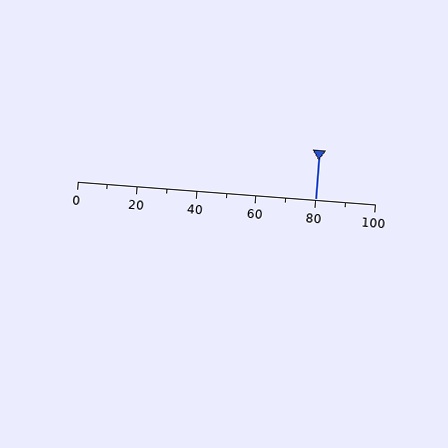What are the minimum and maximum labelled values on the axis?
The axis runs from 0 to 100.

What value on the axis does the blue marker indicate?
The marker indicates approximately 80.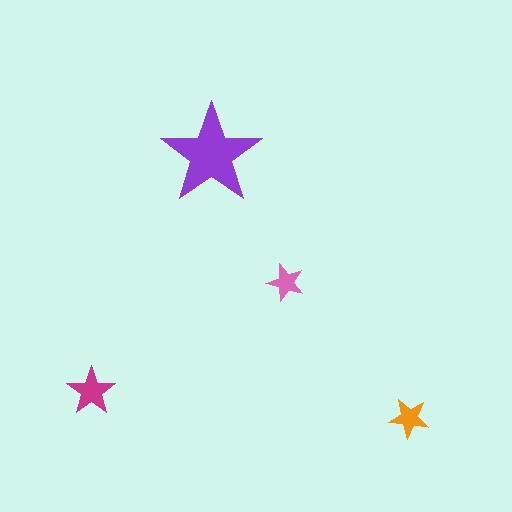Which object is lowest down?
The orange star is bottommost.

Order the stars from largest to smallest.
the purple one, the magenta one, the orange one, the pink one.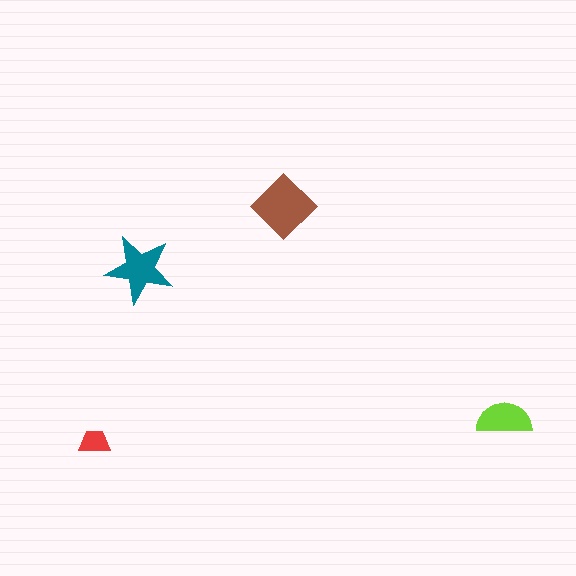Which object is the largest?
The brown diamond.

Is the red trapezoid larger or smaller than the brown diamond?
Smaller.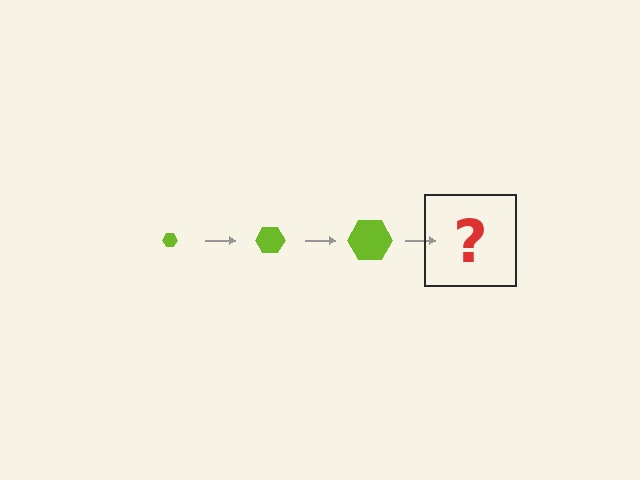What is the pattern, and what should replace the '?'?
The pattern is that the hexagon gets progressively larger each step. The '?' should be a lime hexagon, larger than the previous one.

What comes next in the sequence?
The next element should be a lime hexagon, larger than the previous one.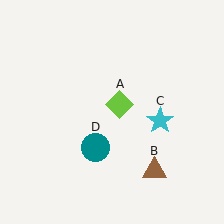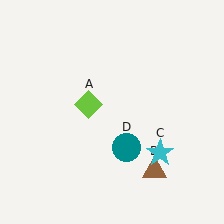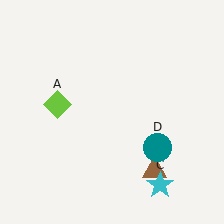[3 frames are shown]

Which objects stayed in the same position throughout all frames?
Brown triangle (object B) remained stationary.